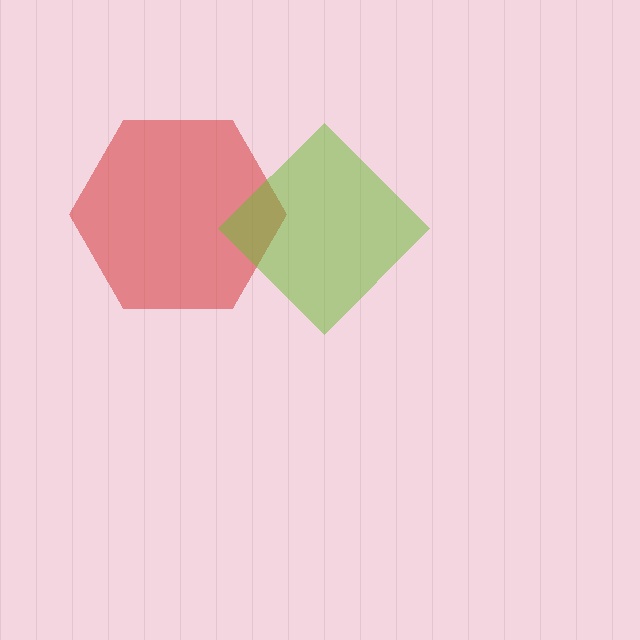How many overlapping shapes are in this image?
There are 2 overlapping shapes in the image.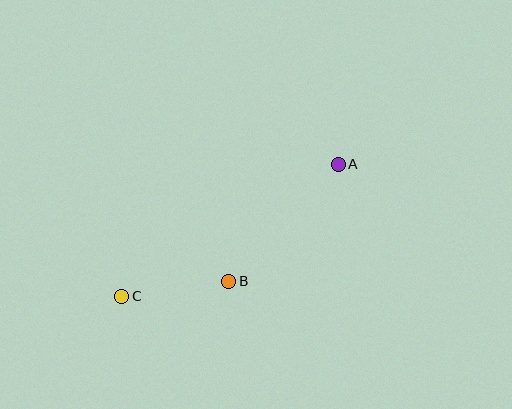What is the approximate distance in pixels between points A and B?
The distance between A and B is approximately 160 pixels.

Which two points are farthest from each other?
Points A and C are farthest from each other.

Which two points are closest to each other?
Points B and C are closest to each other.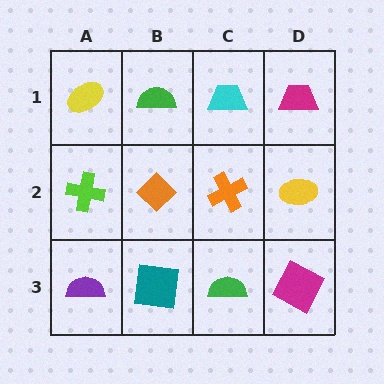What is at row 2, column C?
An orange cross.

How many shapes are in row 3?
4 shapes.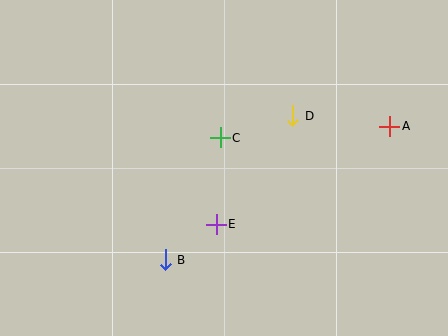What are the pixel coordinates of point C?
Point C is at (220, 138).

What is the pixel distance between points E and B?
The distance between E and B is 62 pixels.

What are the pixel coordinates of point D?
Point D is at (293, 116).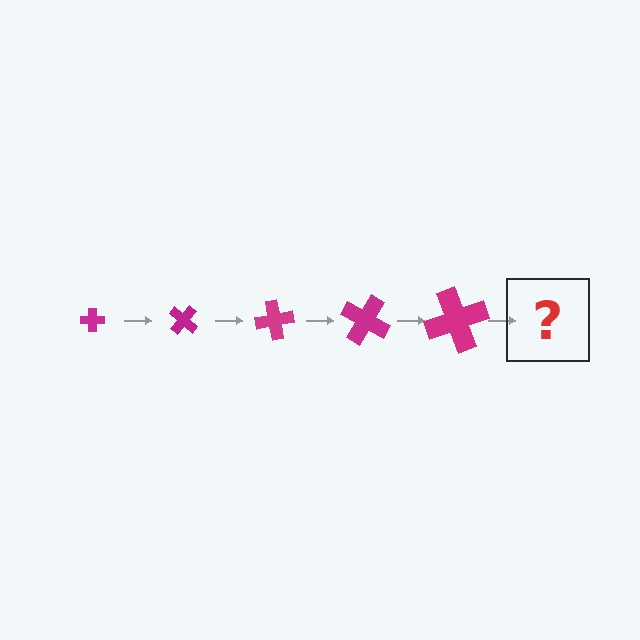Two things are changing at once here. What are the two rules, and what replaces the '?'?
The two rules are that the cross grows larger each step and it rotates 40 degrees each step. The '?' should be a cross, larger than the previous one and rotated 200 degrees from the start.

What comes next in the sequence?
The next element should be a cross, larger than the previous one and rotated 200 degrees from the start.